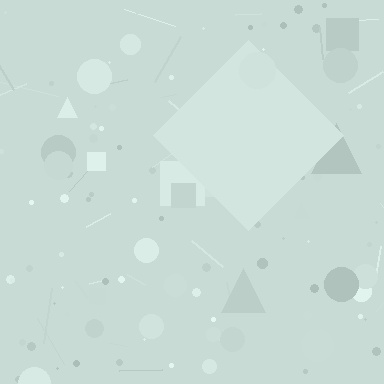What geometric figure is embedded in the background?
A diamond is embedded in the background.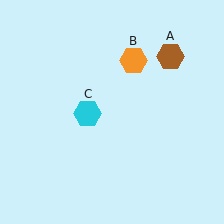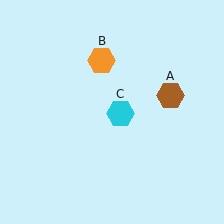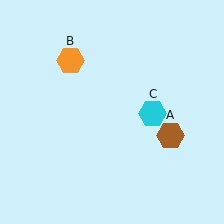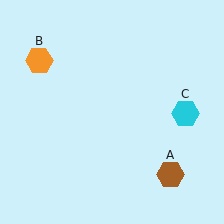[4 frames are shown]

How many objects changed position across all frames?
3 objects changed position: brown hexagon (object A), orange hexagon (object B), cyan hexagon (object C).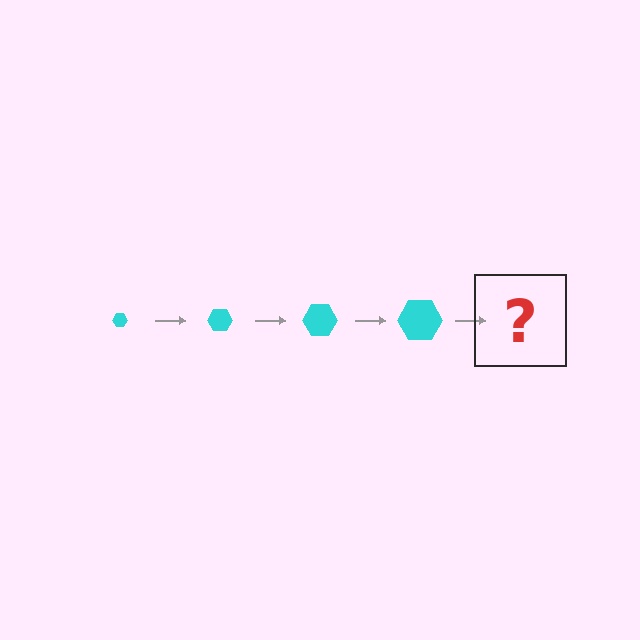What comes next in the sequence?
The next element should be a cyan hexagon, larger than the previous one.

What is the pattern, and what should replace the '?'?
The pattern is that the hexagon gets progressively larger each step. The '?' should be a cyan hexagon, larger than the previous one.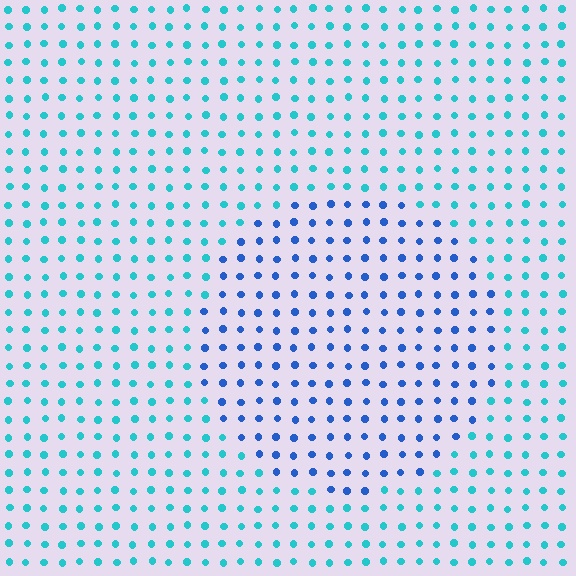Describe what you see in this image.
The image is filled with small cyan elements in a uniform arrangement. A circle-shaped region is visible where the elements are tinted to a slightly different hue, forming a subtle color boundary.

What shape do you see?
I see a circle.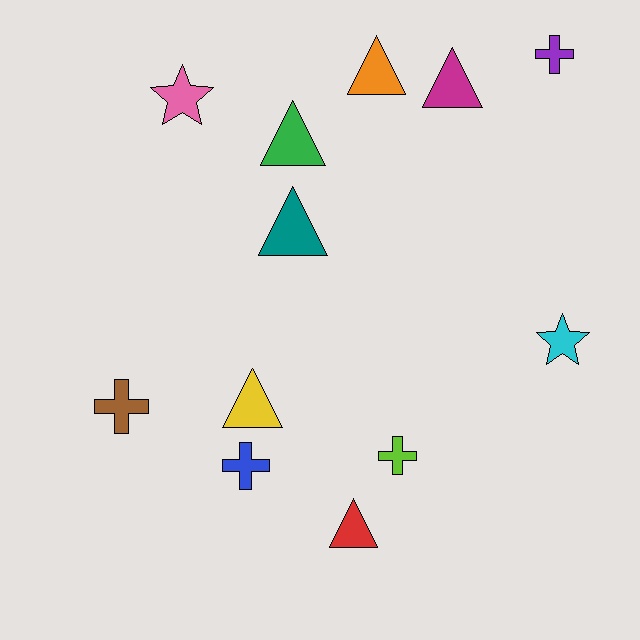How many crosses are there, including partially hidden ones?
There are 4 crosses.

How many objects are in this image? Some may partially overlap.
There are 12 objects.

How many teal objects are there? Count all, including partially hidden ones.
There is 1 teal object.